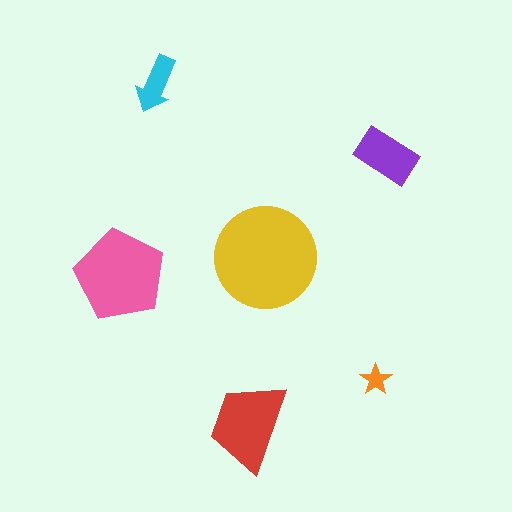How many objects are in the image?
There are 6 objects in the image.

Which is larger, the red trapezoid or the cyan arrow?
The red trapezoid.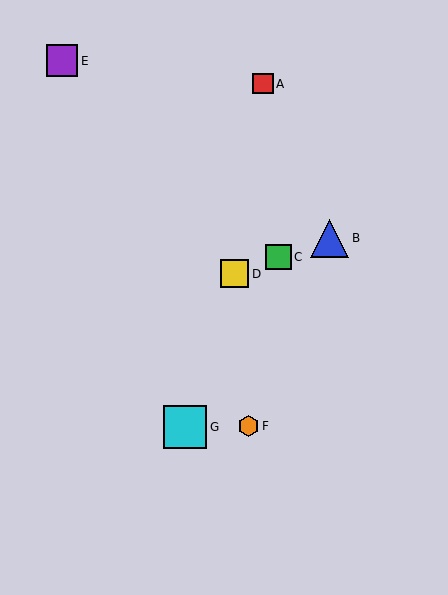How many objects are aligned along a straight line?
3 objects (B, C, D) are aligned along a straight line.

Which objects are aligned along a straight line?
Objects B, C, D are aligned along a straight line.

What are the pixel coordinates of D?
Object D is at (235, 274).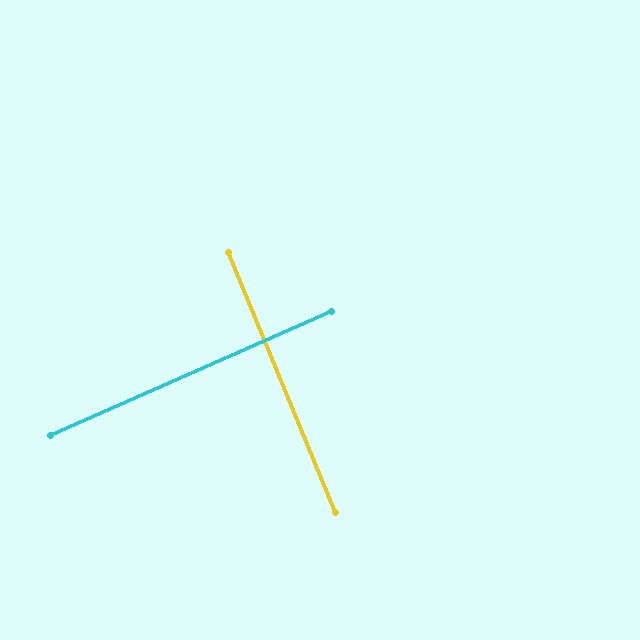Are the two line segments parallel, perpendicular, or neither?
Perpendicular — they meet at approximately 88°.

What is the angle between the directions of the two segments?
Approximately 88 degrees.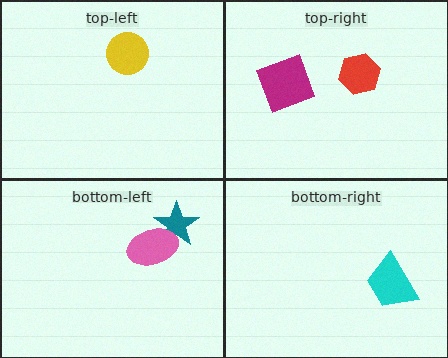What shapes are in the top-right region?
The red hexagon, the magenta square.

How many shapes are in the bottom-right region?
1.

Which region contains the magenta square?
The top-right region.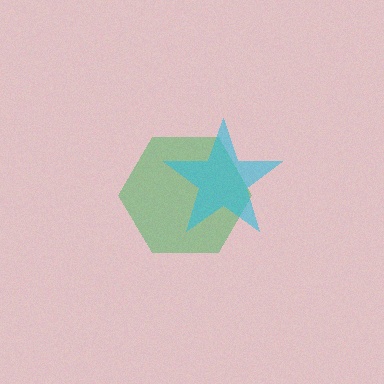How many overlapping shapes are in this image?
There are 2 overlapping shapes in the image.